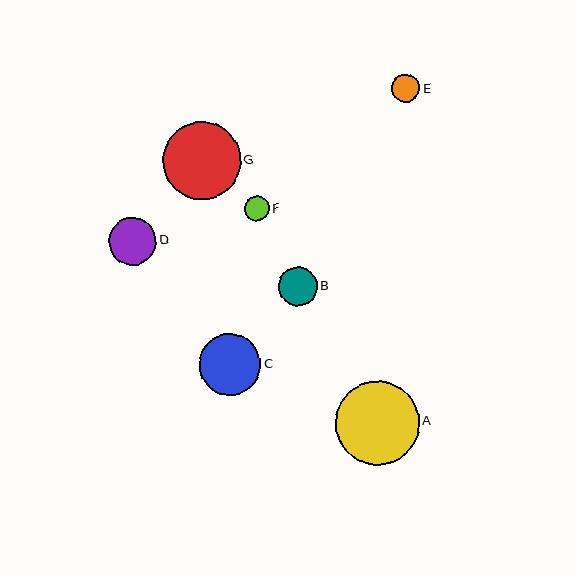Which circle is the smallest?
Circle F is the smallest with a size of approximately 25 pixels.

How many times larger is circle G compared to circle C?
Circle G is approximately 1.3 times the size of circle C.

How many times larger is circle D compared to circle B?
Circle D is approximately 1.2 times the size of circle B.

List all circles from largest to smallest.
From largest to smallest: A, G, C, D, B, E, F.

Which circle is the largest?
Circle A is the largest with a size of approximately 84 pixels.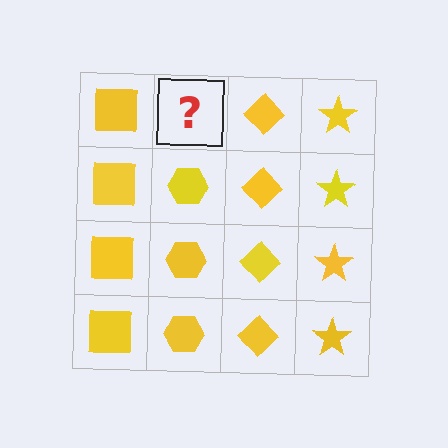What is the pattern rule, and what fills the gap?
The rule is that each column has a consistent shape. The gap should be filled with a yellow hexagon.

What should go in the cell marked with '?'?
The missing cell should contain a yellow hexagon.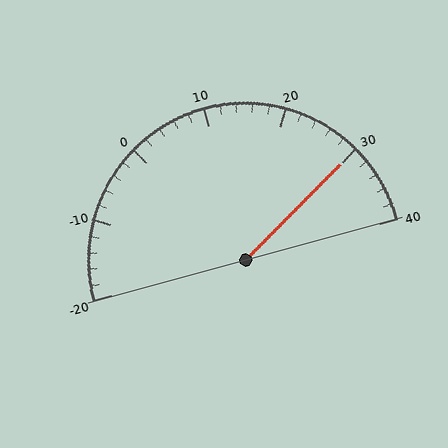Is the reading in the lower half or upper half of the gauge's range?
The reading is in the upper half of the range (-20 to 40).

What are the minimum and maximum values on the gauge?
The gauge ranges from -20 to 40.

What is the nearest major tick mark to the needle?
The nearest major tick mark is 30.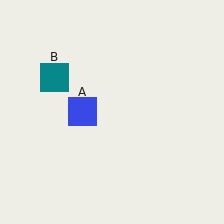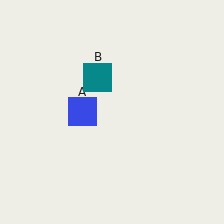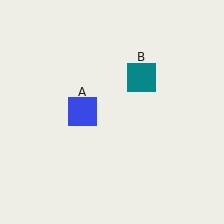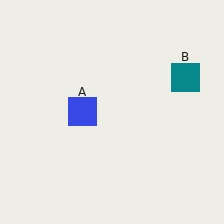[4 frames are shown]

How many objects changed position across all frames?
1 object changed position: teal square (object B).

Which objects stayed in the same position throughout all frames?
Blue square (object A) remained stationary.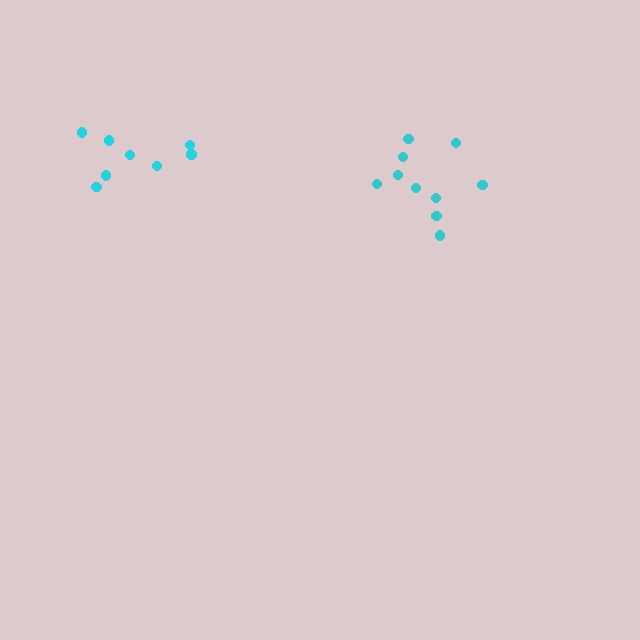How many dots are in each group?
Group 1: 10 dots, Group 2: 8 dots (18 total).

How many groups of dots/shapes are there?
There are 2 groups.